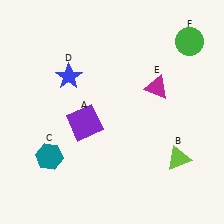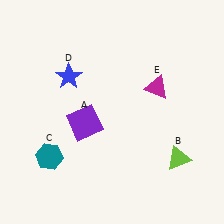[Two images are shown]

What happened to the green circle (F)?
The green circle (F) was removed in Image 2. It was in the top-right area of Image 1.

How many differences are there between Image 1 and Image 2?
There is 1 difference between the two images.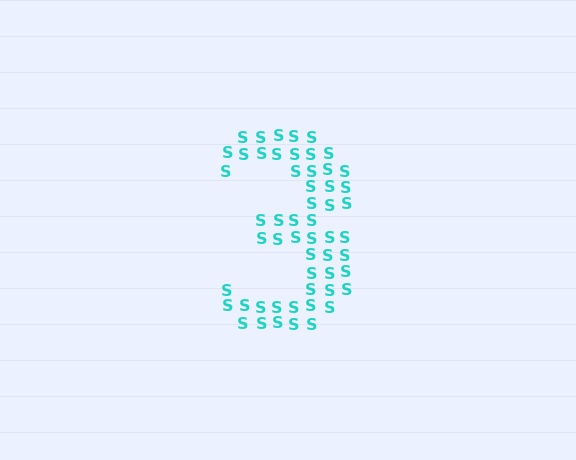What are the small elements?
The small elements are letter S's.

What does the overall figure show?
The overall figure shows the digit 3.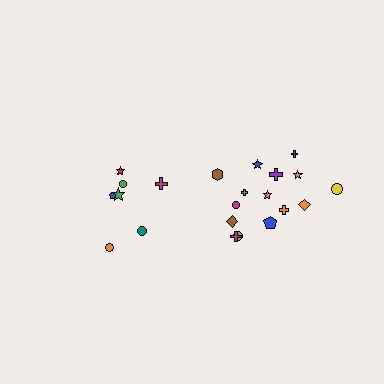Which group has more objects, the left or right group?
The right group.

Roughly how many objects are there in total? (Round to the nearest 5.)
Roughly 20 objects in total.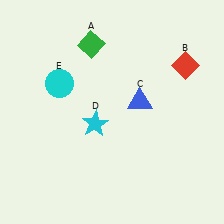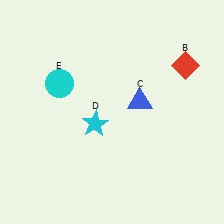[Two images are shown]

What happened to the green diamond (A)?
The green diamond (A) was removed in Image 2. It was in the top-left area of Image 1.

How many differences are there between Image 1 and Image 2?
There is 1 difference between the two images.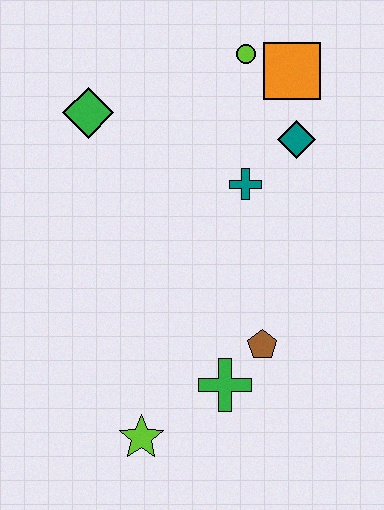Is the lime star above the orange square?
No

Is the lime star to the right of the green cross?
No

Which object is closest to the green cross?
The brown pentagon is closest to the green cross.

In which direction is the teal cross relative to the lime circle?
The teal cross is below the lime circle.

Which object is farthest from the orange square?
The lime star is farthest from the orange square.